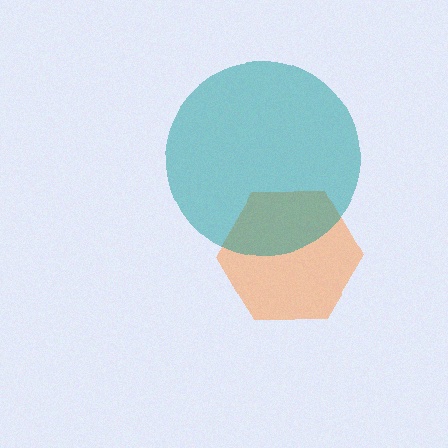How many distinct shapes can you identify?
There are 2 distinct shapes: an orange hexagon, a teal circle.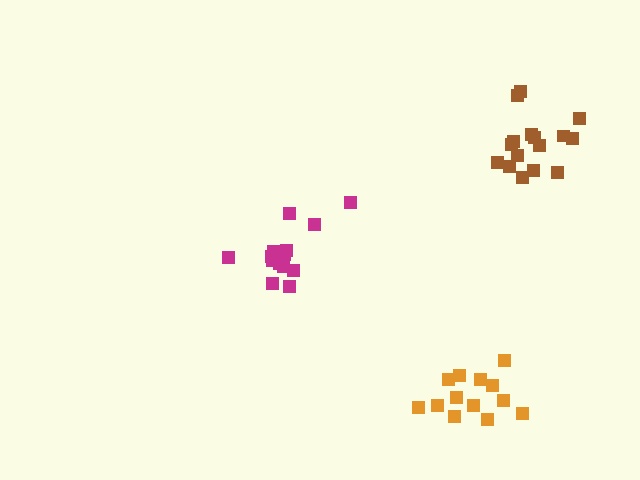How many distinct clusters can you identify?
There are 3 distinct clusters.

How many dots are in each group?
Group 1: 16 dots, Group 2: 14 dots, Group 3: 13 dots (43 total).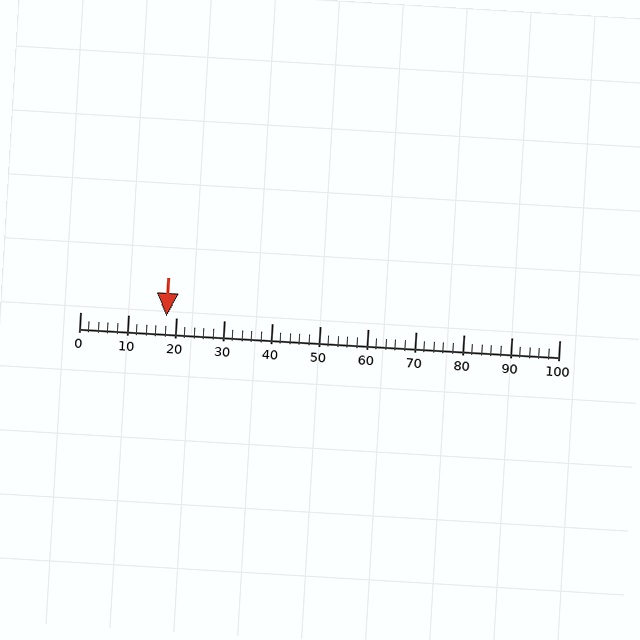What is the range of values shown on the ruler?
The ruler shows values from 0 to 100.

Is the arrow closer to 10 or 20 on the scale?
The arrow is closer to 20.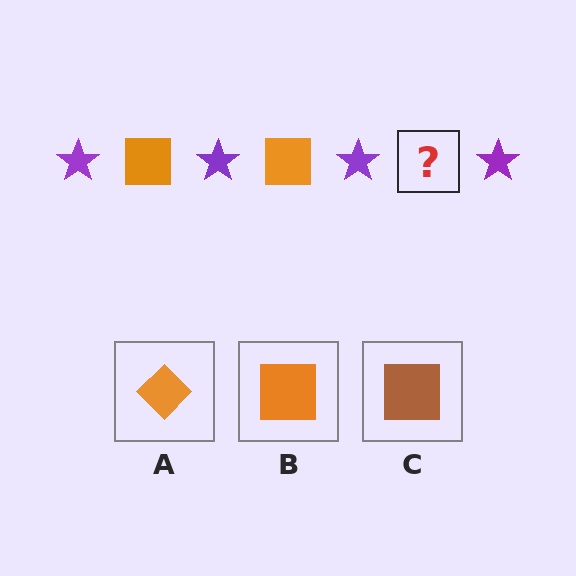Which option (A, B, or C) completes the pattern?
B.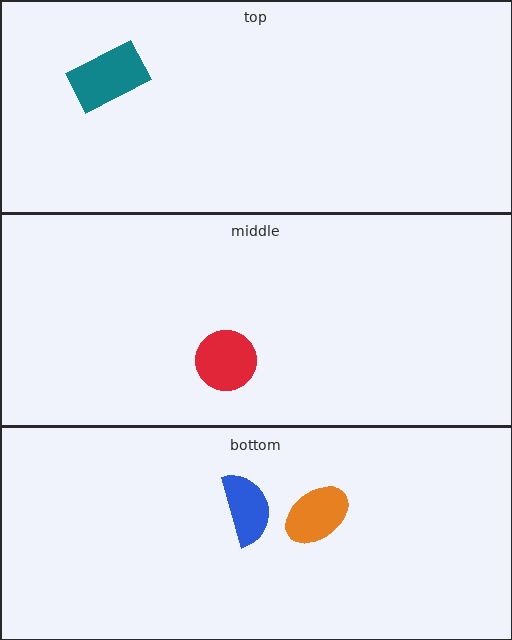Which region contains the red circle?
The middle region.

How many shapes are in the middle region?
1.